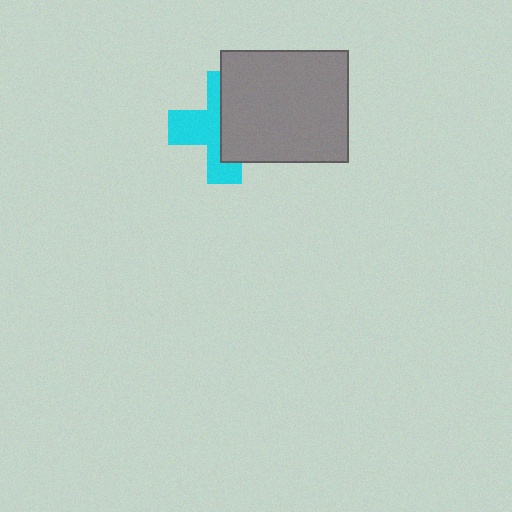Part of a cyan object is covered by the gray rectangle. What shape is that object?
It is a cross.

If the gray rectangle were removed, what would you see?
You would see the complete cyan cross.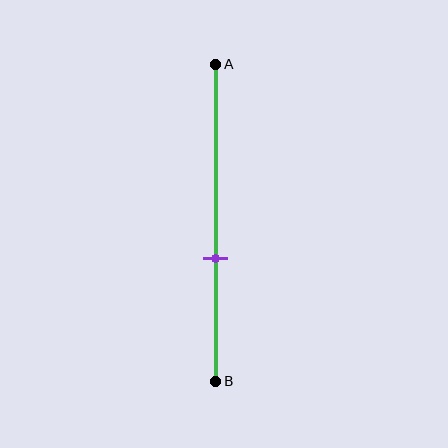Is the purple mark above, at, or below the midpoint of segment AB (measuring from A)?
The purple mark is below the midpoint of segment AB.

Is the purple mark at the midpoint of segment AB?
No, the mark is at about 60% from A, not at the 50% midpoint.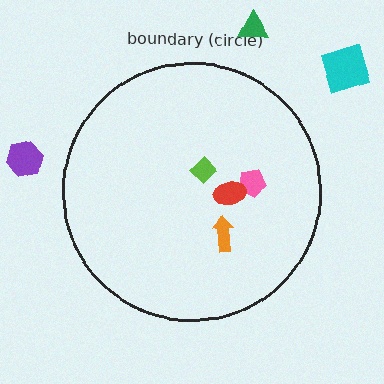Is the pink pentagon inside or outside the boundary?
Inside.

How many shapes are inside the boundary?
4 inside, 3 outside.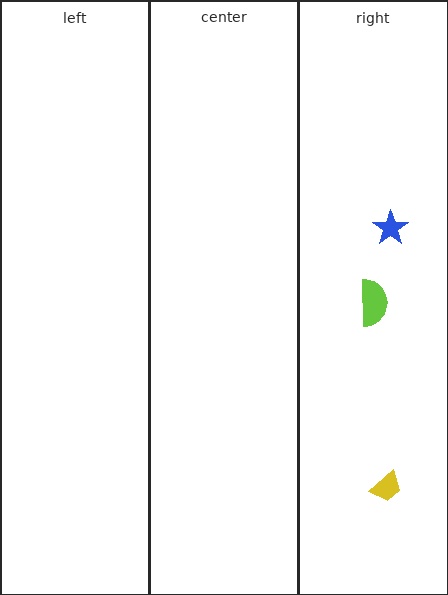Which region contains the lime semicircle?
The right region.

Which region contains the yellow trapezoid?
The right region.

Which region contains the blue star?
The right region.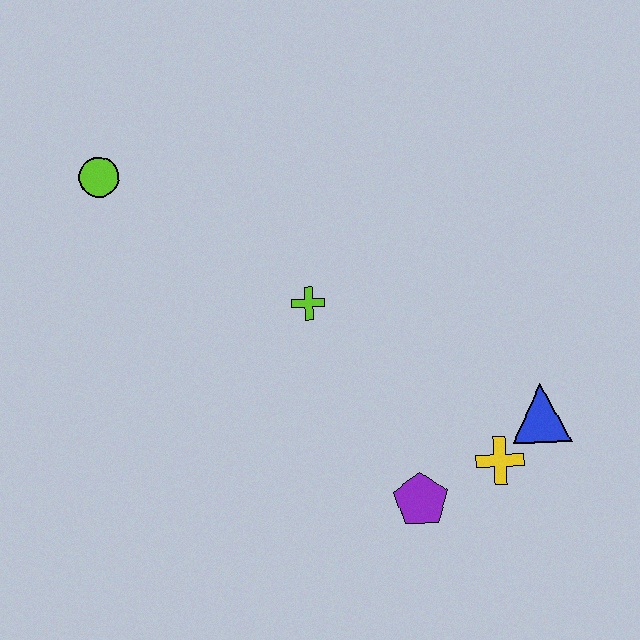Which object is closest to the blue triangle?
The yellow cross is closest to the blue triangle.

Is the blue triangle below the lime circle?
Yes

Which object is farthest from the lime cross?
The blue triangle is farthest from the lime cross.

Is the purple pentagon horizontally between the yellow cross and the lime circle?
Yes